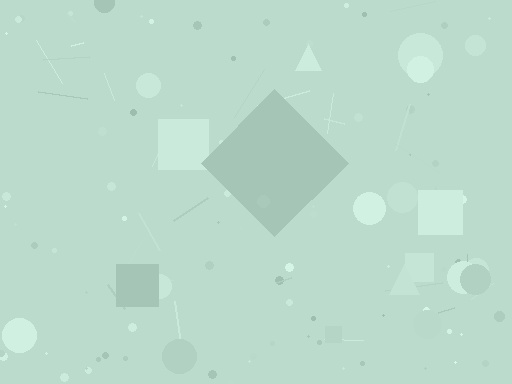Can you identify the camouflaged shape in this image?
The camouflaged shape is a diamond.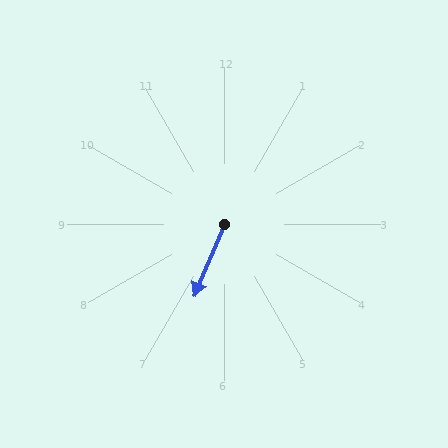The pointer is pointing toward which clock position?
Roughly 7 o'clock.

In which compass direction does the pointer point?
Southwest.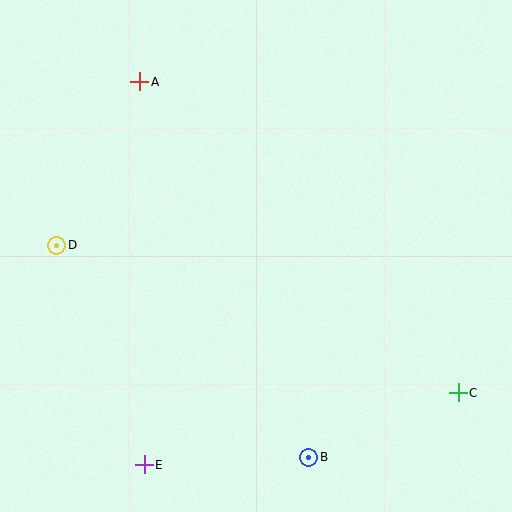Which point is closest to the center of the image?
Point D at (57, 245) is closest to the center.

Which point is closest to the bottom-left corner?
Point E is closest to the bottom-left corner.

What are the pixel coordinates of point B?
Point B is at (309, 457).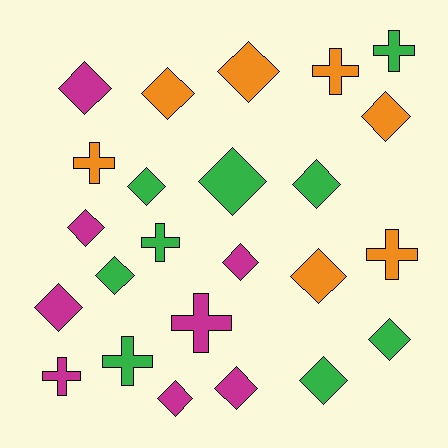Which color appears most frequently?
Green, with 9 objects.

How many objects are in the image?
There are 24 objects.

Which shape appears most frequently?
Diamond, with 16 objects.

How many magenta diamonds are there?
There are 6 magenta diamonds.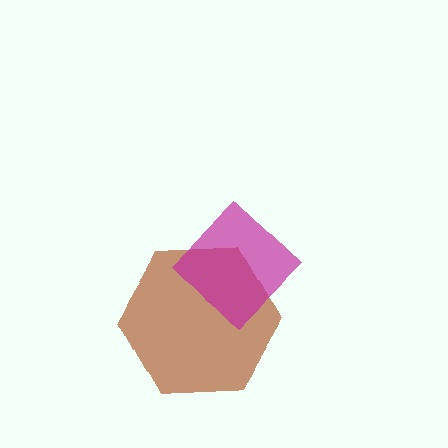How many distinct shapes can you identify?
There are 2 distinct shapes: a brown hexagon, a magenta diamond.